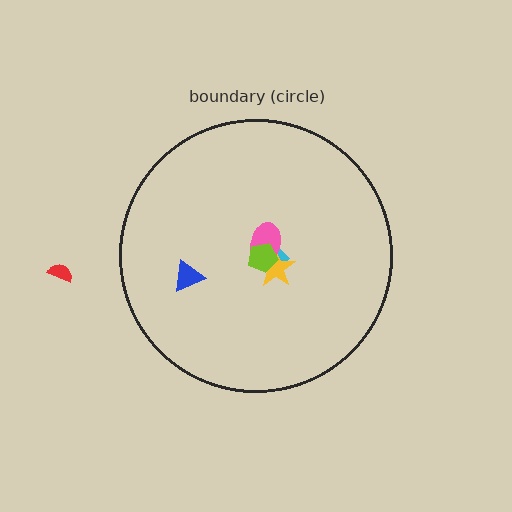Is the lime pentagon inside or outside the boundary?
Inside.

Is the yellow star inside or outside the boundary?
Inside.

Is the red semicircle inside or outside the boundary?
Outside.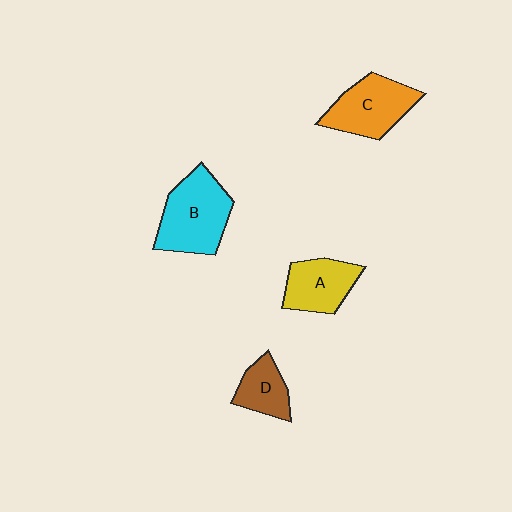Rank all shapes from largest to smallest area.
From largest to smallest: B (cyan), C (orange), A (yellow), D (brown).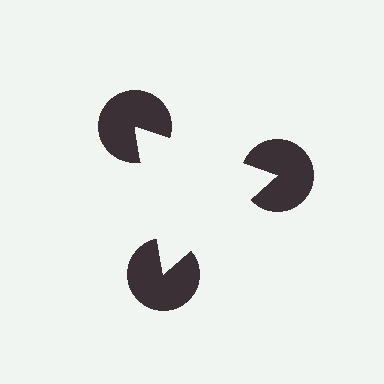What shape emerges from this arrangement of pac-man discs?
An illusory triangle — its edges are inferred from the aligned wedge cuts in the pac-man discs, not physically drawn.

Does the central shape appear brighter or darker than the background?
It typically appears slightly brighter than the background, even though no actual brightness change is drawn.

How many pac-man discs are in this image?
There are 3 — one at each vertex of the illusory triangle.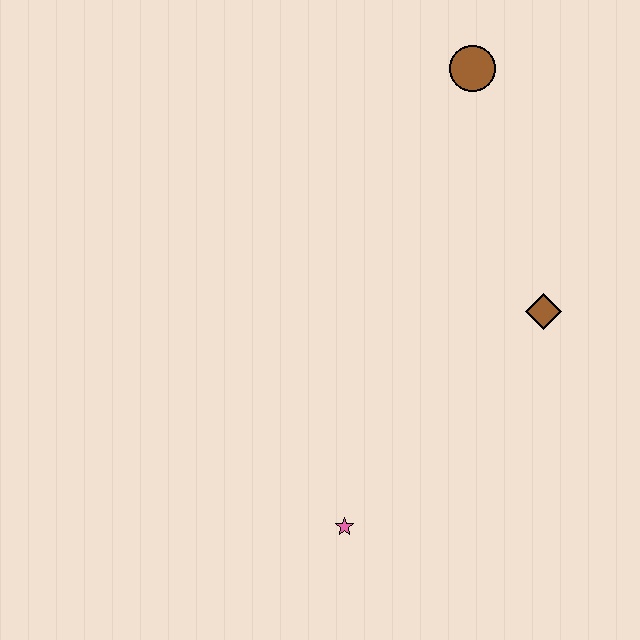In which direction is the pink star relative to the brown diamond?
The pink star is below the brown diamond.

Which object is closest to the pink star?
The brown diamond is closest to the pink star.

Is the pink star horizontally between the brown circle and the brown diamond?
No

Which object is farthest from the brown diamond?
The pink star is farthest from the brown diamond.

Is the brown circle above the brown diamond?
Yes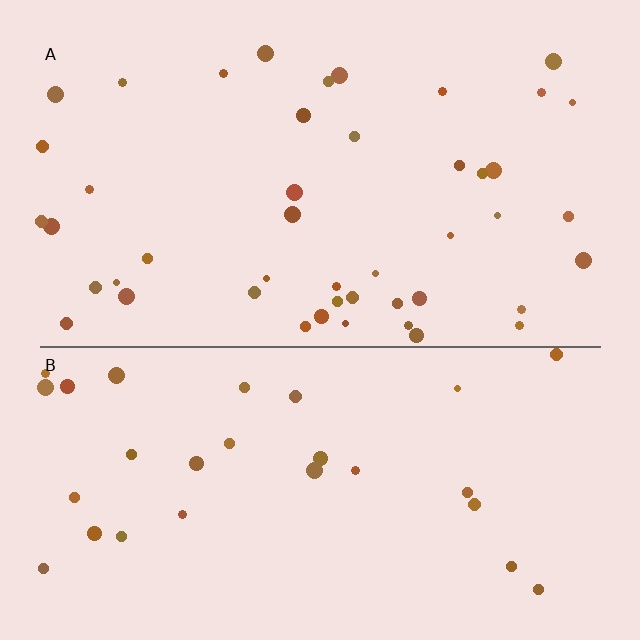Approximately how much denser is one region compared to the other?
Approximately 1.6× — region A over region B.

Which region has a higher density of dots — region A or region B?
A (the top).